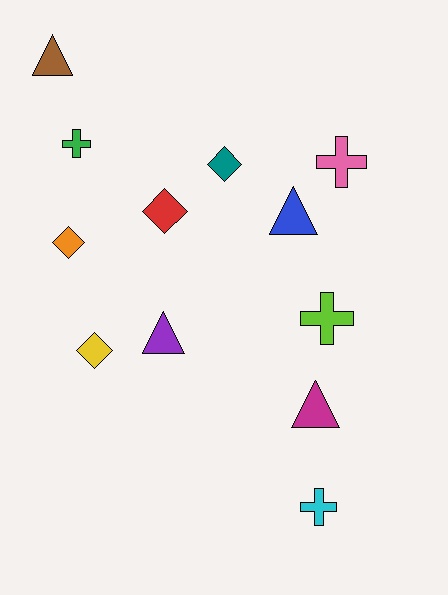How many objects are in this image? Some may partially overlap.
There are 12 objects.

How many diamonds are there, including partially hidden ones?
There are 4 diamonds.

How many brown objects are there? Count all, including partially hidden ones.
There is 1 brown object.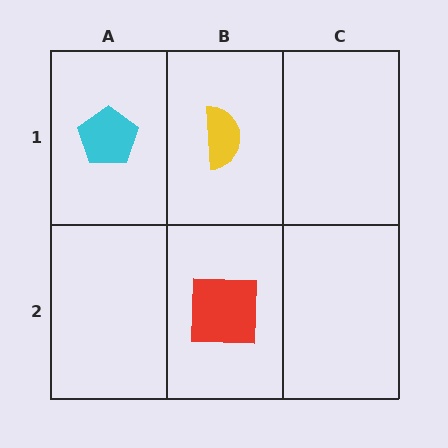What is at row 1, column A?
A cyan pentagon.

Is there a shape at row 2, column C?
No, that cell is empty.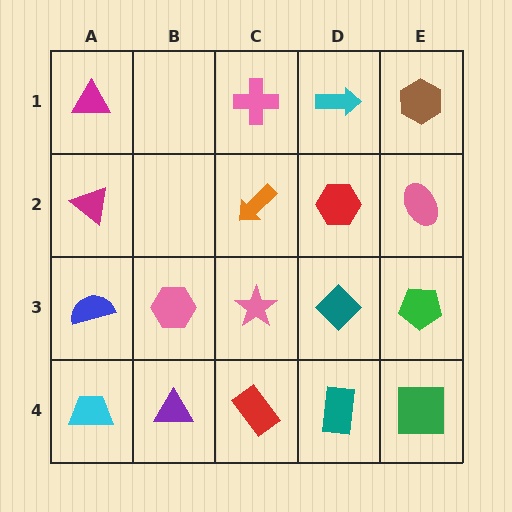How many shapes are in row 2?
4 shapes.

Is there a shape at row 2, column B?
No, that cell is empty.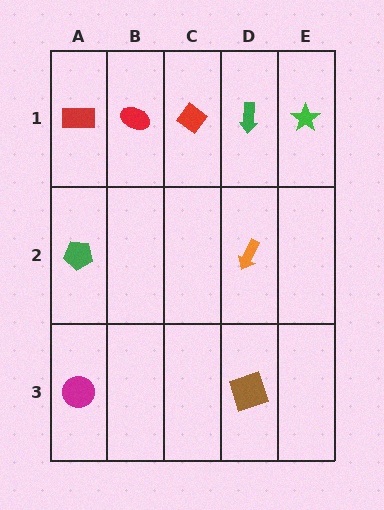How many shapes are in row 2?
2 shapes.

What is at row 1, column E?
A green star.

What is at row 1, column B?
A red ellipse.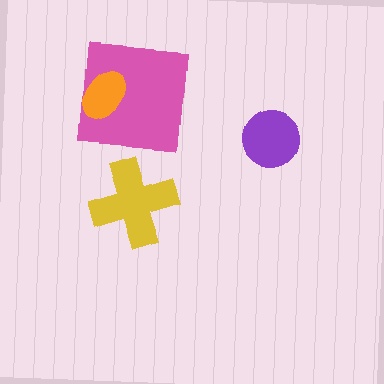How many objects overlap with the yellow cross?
0 objects overlap with the yellow cross.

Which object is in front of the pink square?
The orange ellipse is in front of the pink square.